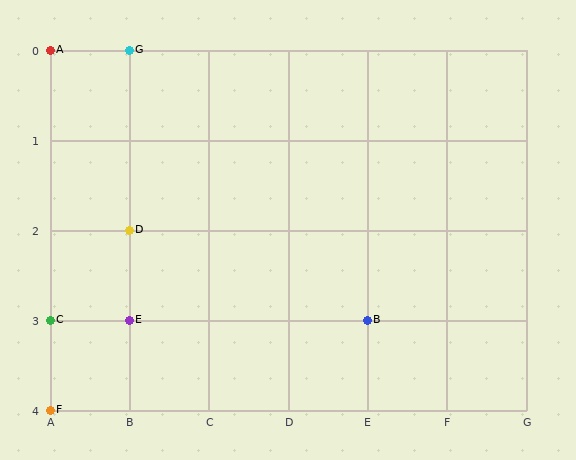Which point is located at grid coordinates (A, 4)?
Point F is at (A, 4).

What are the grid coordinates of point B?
Point B is at grid coordinates (E, 3).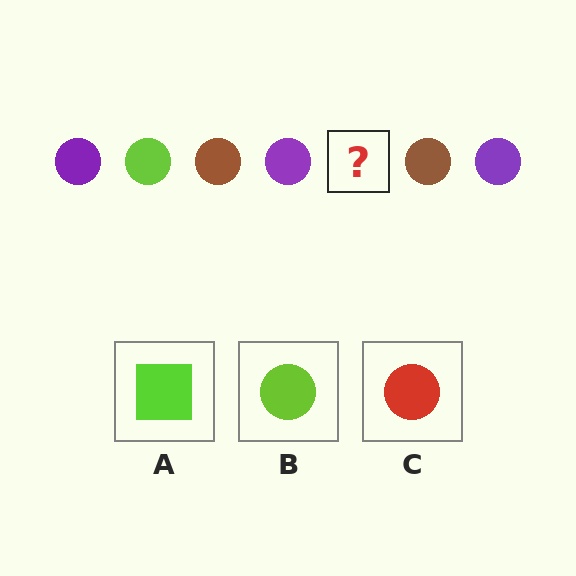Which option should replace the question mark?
Option B.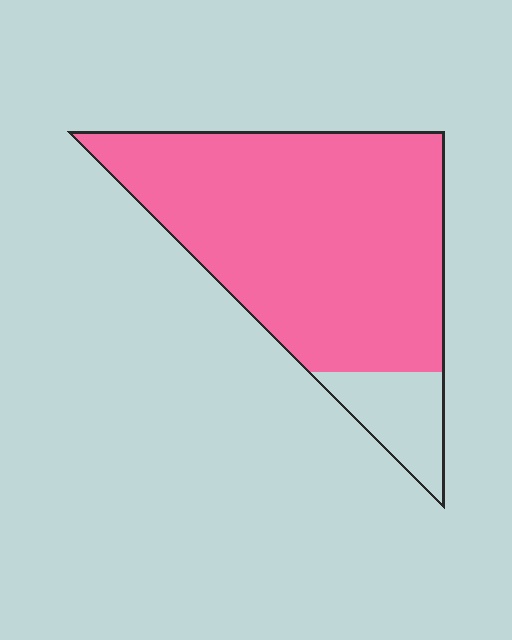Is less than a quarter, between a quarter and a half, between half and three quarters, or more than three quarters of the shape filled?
More than three quarters.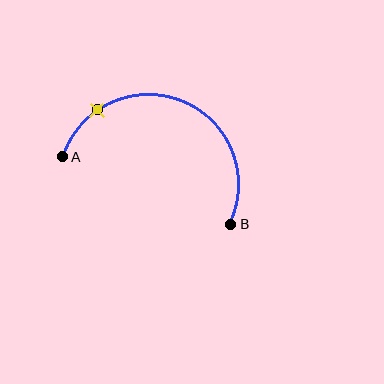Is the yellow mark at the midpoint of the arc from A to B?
No. The yellow mark lies on the arc but is closer to endpoint A. The arc midpoint would be at the point on the curve equidistant along the arc from both A and B.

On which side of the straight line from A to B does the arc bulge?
The arc bulges above the straight line connecting A and B.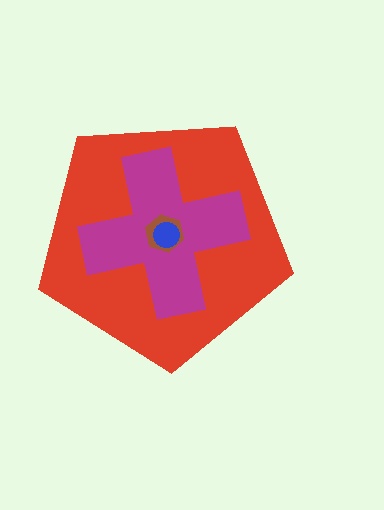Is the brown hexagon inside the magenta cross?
Yes.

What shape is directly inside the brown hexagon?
The blue circle.